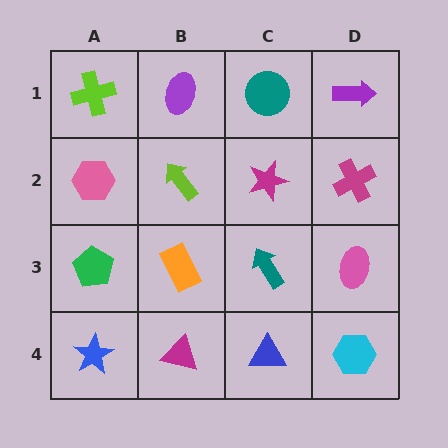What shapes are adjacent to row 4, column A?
A green pentagon (row 3, column A), a magenta triangle (row 4, column B).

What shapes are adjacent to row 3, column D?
A magenta cross (row 2, column D), a cyan hexagon (row 4, column D), a teal arrow (row 3, column C).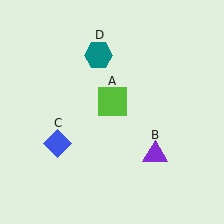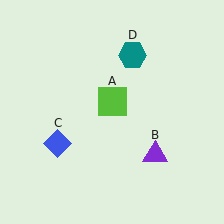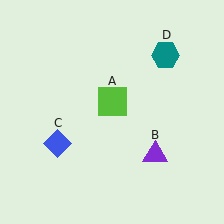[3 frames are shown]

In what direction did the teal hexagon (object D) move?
The teal hexagon (object D) moved right.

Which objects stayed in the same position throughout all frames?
Lime square (object A) and purple triangle (object B) and blue diamond (object C) remained stationary.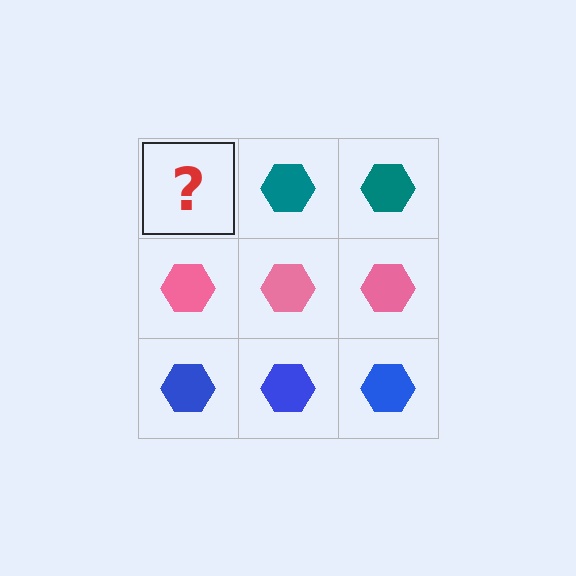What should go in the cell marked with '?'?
The missing cell should contain a teal hexagon.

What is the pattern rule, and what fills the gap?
The rule is that each row has a consistent color. The gap should be filled with a teal hexagon.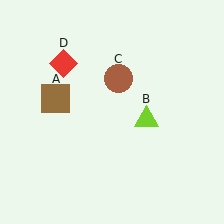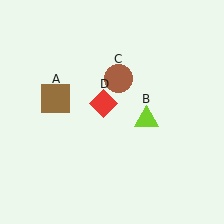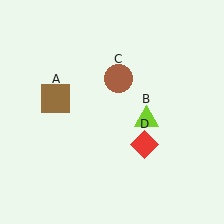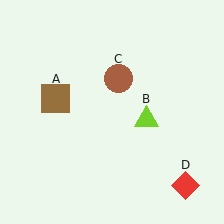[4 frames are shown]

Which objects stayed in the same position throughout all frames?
Brown square (object A) and lime triangle (object B) and brown circle (object C) remained stationary.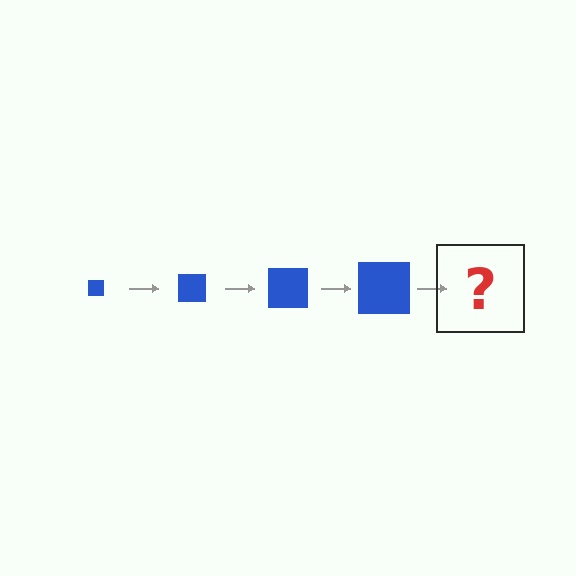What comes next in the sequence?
The next element should be a blue square, larger than the previous one.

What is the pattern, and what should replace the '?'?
The pattern is that the square gets progressively larger each step. The '?' should be a blue square, larger than the previous one.